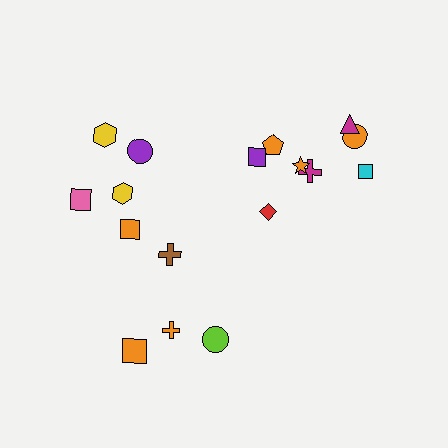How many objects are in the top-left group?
There are 5 objects.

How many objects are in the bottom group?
There are 4 objects.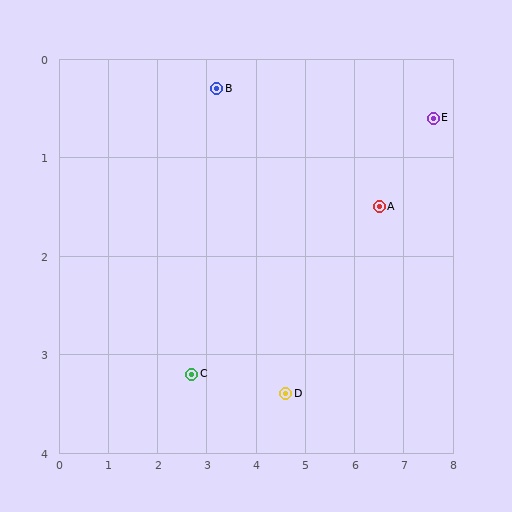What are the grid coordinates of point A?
Point A is at approximately (6.5, 1.5).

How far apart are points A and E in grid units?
Points A and E are about 1.4 grid units apart.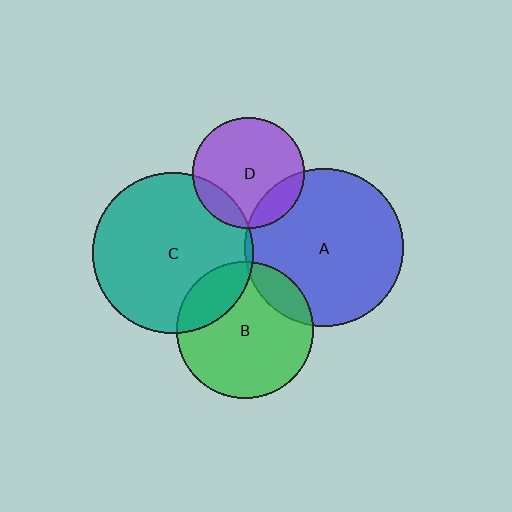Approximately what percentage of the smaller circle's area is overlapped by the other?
Approximately 5%.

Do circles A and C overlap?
Yes.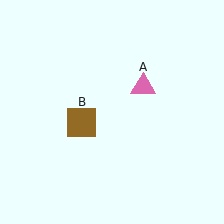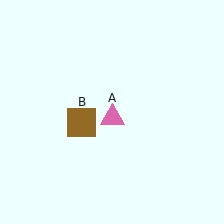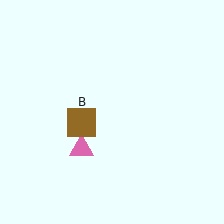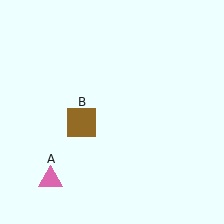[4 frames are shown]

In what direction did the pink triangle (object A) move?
The pink triangle (object A) moved down and to the left.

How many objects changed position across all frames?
1 object changed position: pink triangle (object A).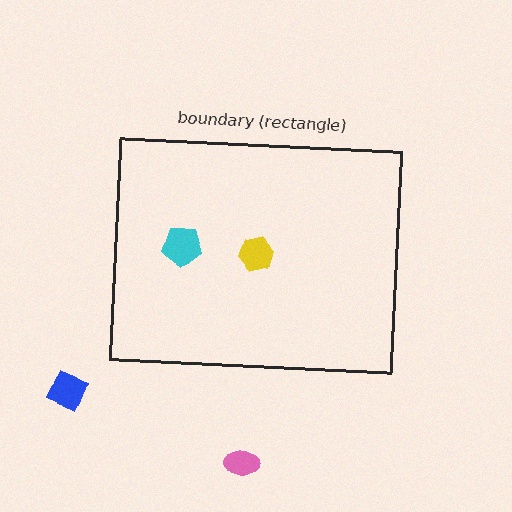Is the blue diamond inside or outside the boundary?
Outside.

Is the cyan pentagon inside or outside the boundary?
Inside.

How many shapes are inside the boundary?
2 inside, 2 outside.